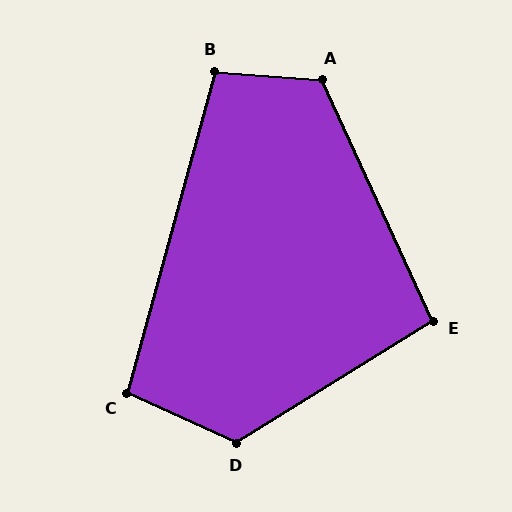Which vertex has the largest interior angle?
D, at approximately 123 degrees.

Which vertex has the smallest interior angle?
E, at approximately 97 degrees.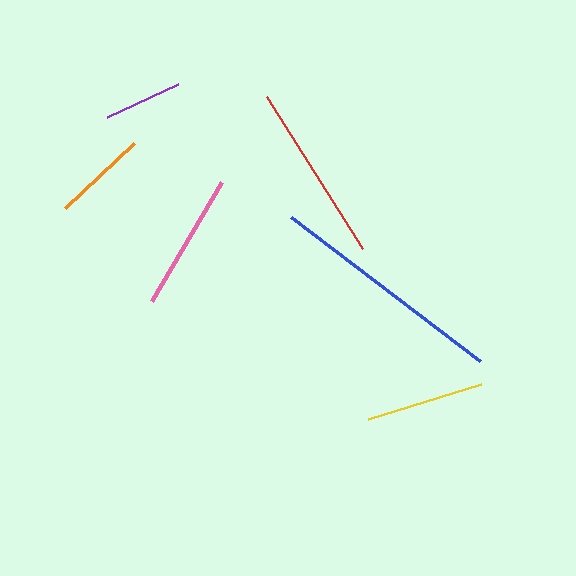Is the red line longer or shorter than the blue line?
The blue line is longer than the red line.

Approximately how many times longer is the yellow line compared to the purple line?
The yellow line is approximately 1.5 times the length of the purple line.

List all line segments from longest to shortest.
From longest to shortest: blue, red, pink, yellow, orange, purple.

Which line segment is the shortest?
The purple line is the shortest at approximately 78 pixels.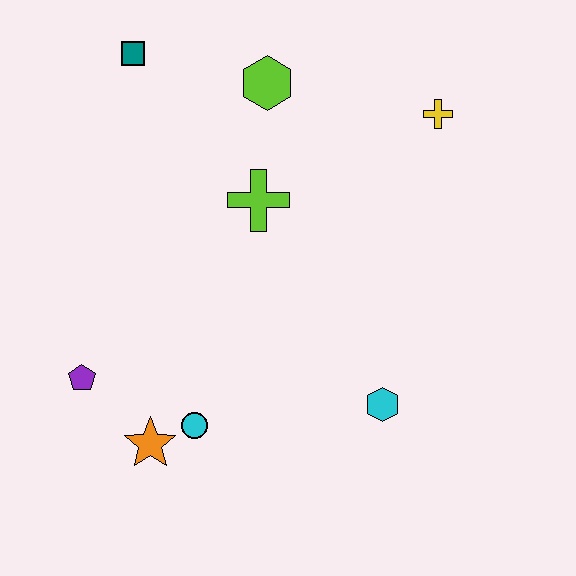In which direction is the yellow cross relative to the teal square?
The yellow cross is to the right of the teal square.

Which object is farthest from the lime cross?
The orange star is farthest from the lime cross.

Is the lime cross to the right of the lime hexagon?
No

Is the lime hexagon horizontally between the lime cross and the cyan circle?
No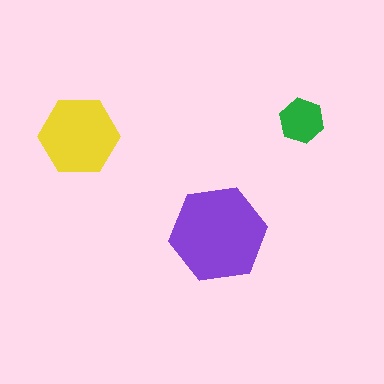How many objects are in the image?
There are 3 objects in the image.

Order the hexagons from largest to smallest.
the purple one, the yellow one, the green one.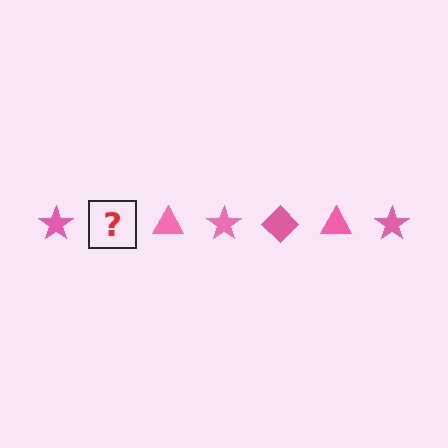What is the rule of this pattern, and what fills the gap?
The rule is that the pattern cycles through star, diamond, triangle shapes in pink. The gap should be filled with a pink diamond.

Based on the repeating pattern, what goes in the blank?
The blank should be a pink diamond.